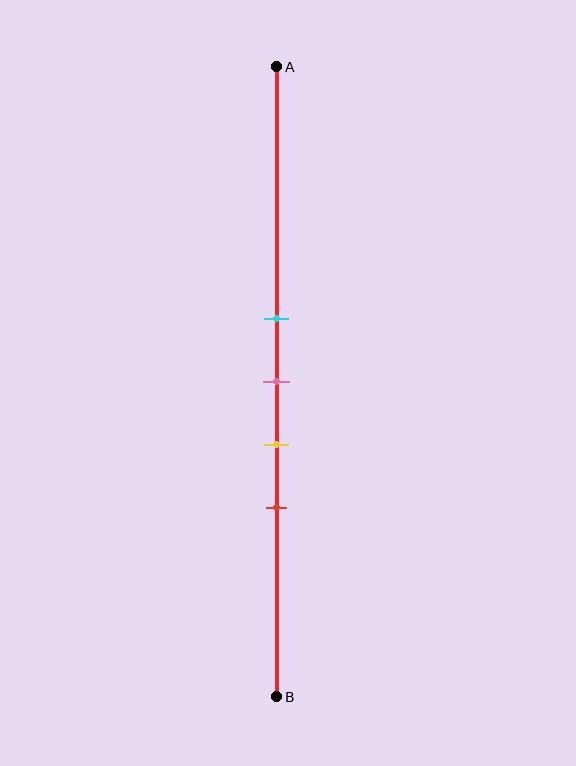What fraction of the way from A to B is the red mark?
The red mark is approximately 70% (0.7) of the way from A to B.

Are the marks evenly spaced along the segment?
Yes, the marks are approximately evenly spaced.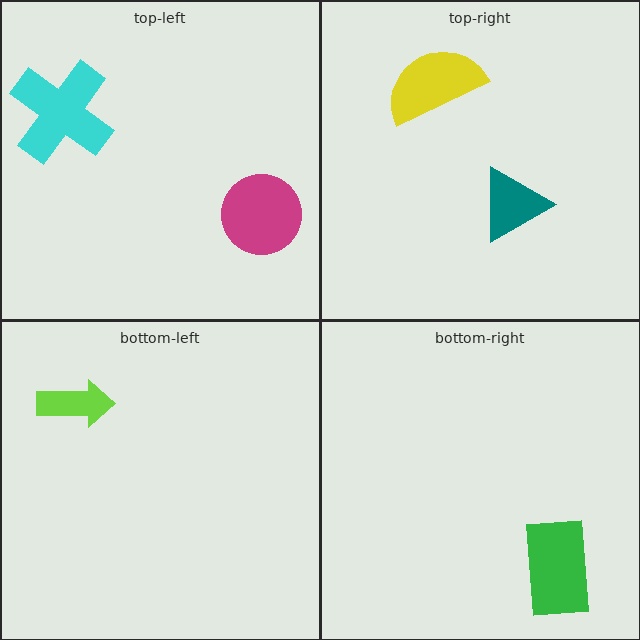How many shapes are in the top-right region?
2.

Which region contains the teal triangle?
The top-right region.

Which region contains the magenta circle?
The top-left region.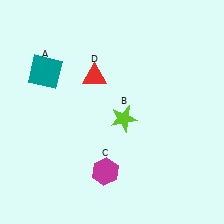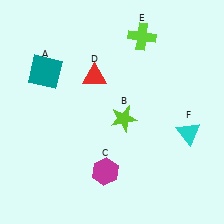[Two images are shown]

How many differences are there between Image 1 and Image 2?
There are 2 differences between the two images.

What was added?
A lime cross (E), a cyan triangle (F) were added in Image 2.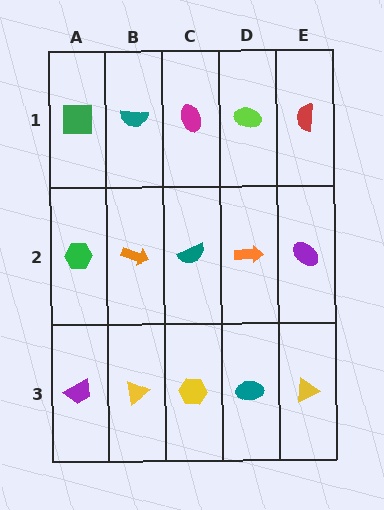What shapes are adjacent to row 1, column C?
A teal semicircle (row 2, column C), a teal semicircle (row 1, column B), a lime ellipse (row 1, column D).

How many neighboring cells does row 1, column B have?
3.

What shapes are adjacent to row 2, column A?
A green square (row 1, column A), a purple trapezoid (row 3, column A), an orange arrow (row 2, column B).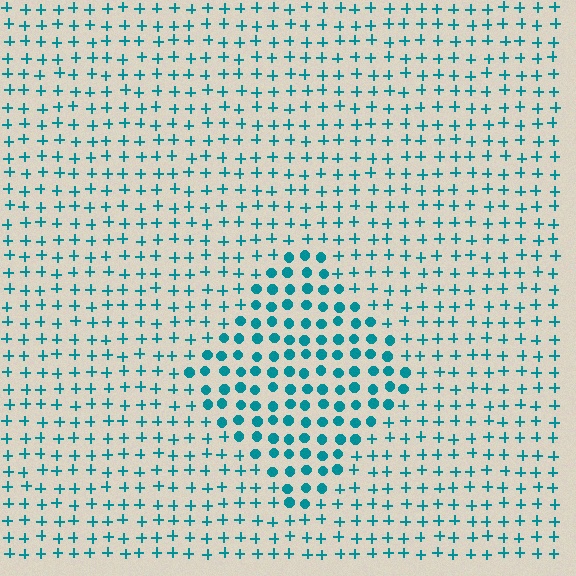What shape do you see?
I see a diamond.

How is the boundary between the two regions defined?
The boundary is defined by a change in element shape: circles inside vs. plus signs outside. All elements share the same color and spacing.